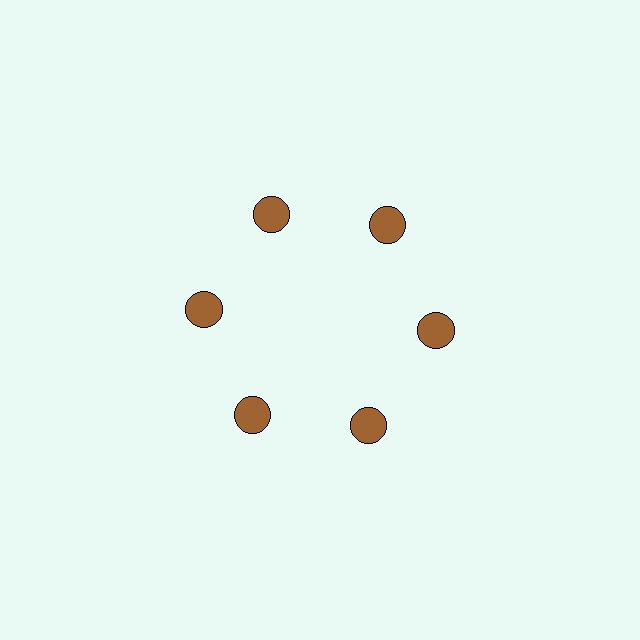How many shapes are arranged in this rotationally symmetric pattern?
There are 6 shapes, arranged in 6 groups of 1.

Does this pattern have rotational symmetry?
Yes, this pattern has 6-fold rotational symmetry. It looks the same after rotating 60 degrees around the center.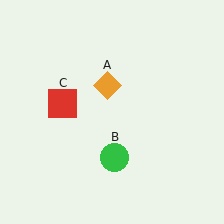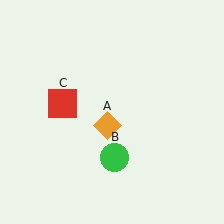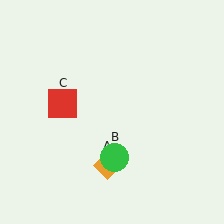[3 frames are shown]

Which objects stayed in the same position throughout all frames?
Green circle (object B) and red square (object C) remained stationary.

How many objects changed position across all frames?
1 object changed position: orange diamond (object A).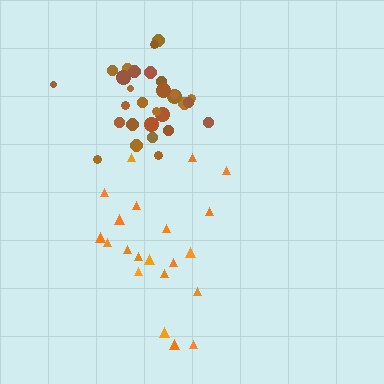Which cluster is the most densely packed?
Brown.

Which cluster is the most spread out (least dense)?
Orange.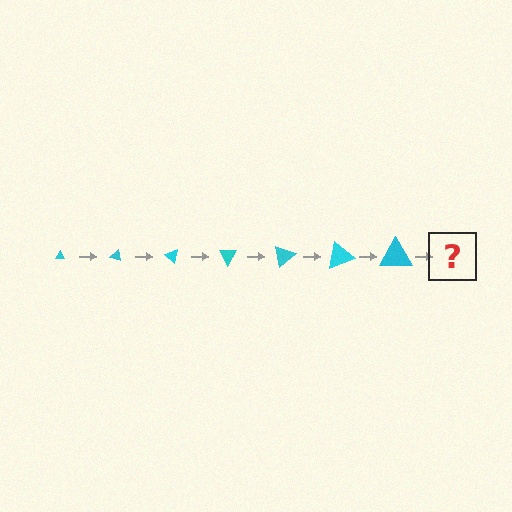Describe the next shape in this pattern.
It should be a triangle, larger than the previous one and rotated 140 degrees from the start.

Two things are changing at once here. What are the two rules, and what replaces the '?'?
The two rules are that the triangle grows larger each step and it rotates 20 degrees each step. The '?' should be a triangle, larger than the previous one and rotated 140 degrees from the start.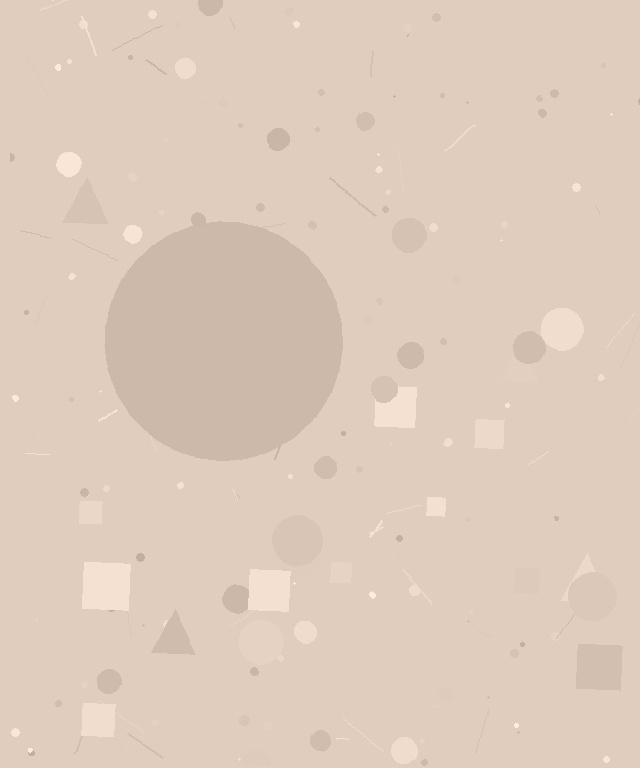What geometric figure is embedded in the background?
A circle is embedded in the background.